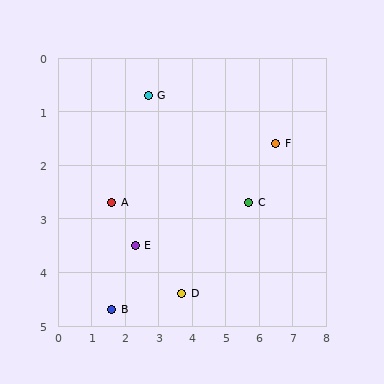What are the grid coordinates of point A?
Point A is at approximately (1.6, 2.7).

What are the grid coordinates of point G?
Point G is at approximately (2.7, 0.7).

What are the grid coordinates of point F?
Point F is at approximately (6.5, 1.6).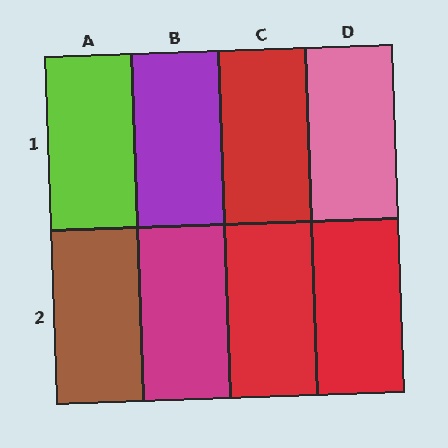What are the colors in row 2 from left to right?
Brown, magenta, red, red.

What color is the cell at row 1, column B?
Purple.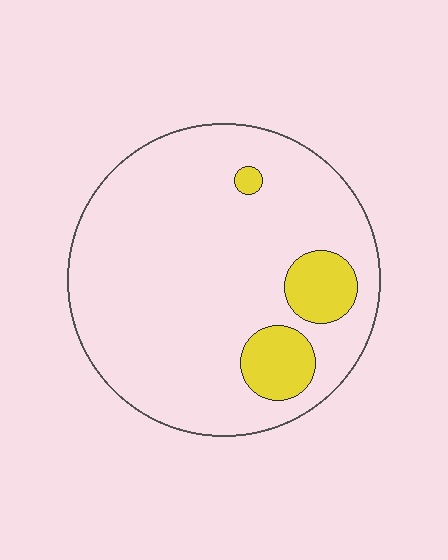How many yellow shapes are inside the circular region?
3.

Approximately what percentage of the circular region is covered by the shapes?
Approximately 10%.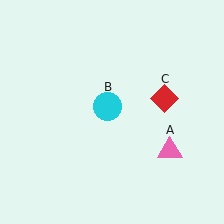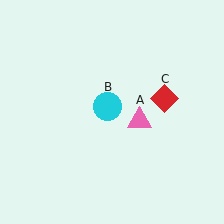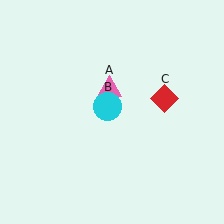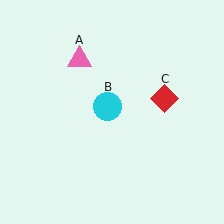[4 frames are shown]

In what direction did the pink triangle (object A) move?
The pink triangle (object A) moved up and to the left.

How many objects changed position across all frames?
1 object changed position: pink triangle (object A).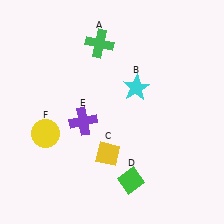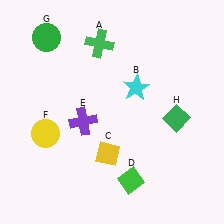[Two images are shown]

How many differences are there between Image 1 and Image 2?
There are 2 differences between the two images.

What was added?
A green circle (G), a green diamond (H) were added in Image 2.